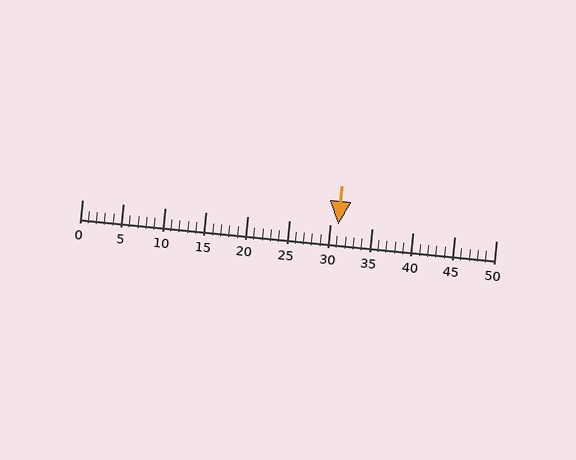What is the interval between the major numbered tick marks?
The major tick marks are spaced 5 units apart.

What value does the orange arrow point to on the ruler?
The orange arrow points to approximately 31.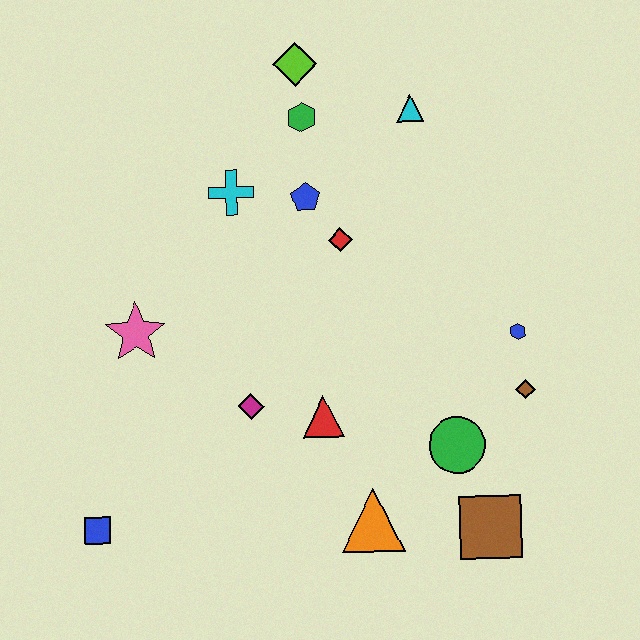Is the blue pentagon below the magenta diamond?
No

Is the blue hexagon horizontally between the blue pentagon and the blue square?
No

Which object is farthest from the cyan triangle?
The blue square is farthest from the cyan triangle.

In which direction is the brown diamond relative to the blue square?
The brown diamond is to the right of the blue square.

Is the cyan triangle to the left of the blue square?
No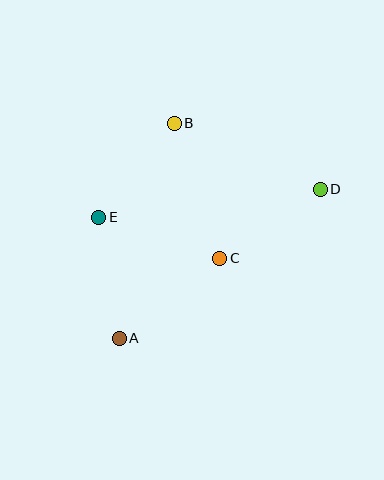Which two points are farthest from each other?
Points A and D are farthest from each other.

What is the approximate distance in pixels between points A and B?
The distance between A and B is approximately 222 pixels.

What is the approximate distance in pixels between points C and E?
The distance between C and E is approximately 128 pixels.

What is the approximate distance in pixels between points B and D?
The distance between B and D is approximately 160 pixels.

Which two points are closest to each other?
Points B and E are closest to each other.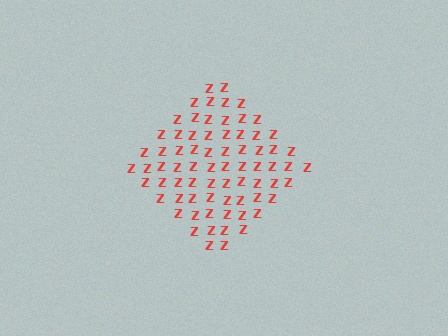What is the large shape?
The large shape is a diamond.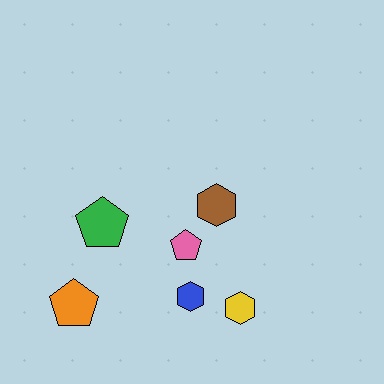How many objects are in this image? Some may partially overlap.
There are 6 objects.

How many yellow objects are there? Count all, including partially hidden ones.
There is 1 yellow object.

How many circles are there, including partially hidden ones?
There are no circles.